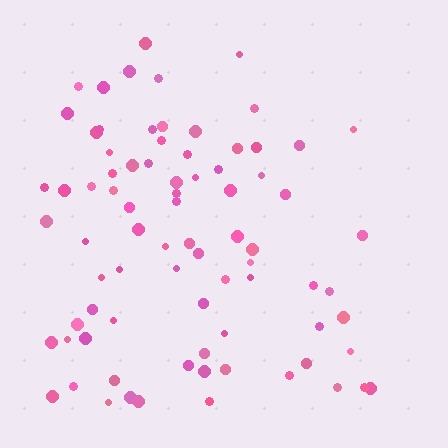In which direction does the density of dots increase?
From right to left, with the left side densest.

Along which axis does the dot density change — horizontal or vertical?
Horizontal.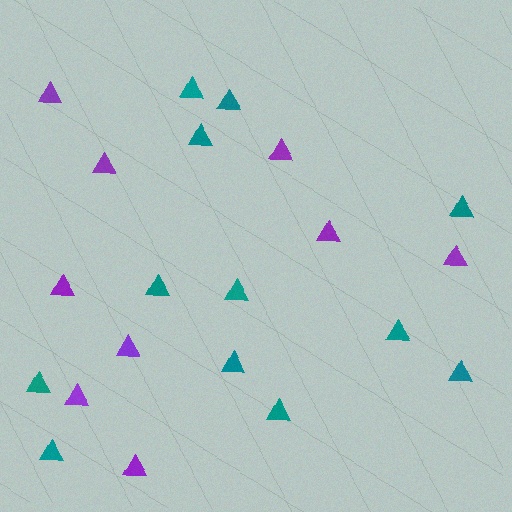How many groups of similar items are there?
There are 2 groups: one group of teal triangles (12) and one group of purple triangles (9).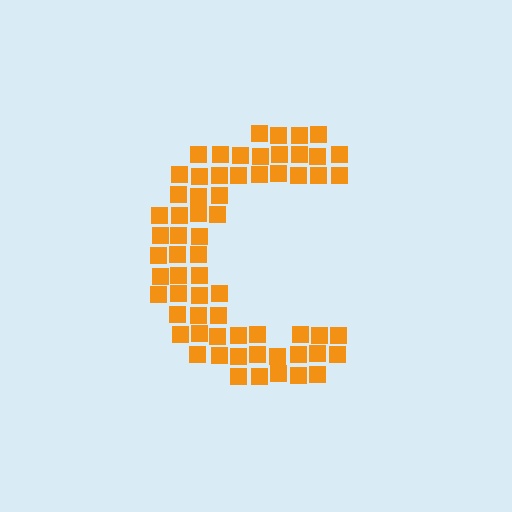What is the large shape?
The large shape is the letter C.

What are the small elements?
The small elements are squares.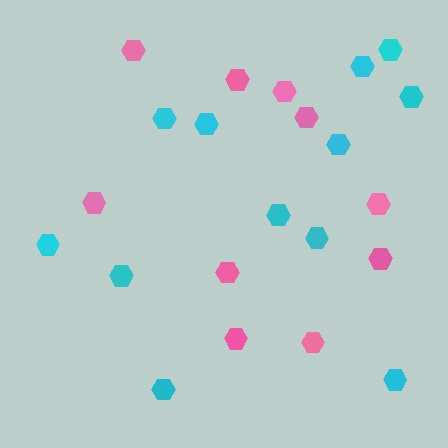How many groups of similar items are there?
There are 2 groups: one group of pink hexagons (10) and one group of cyan hexagons (12).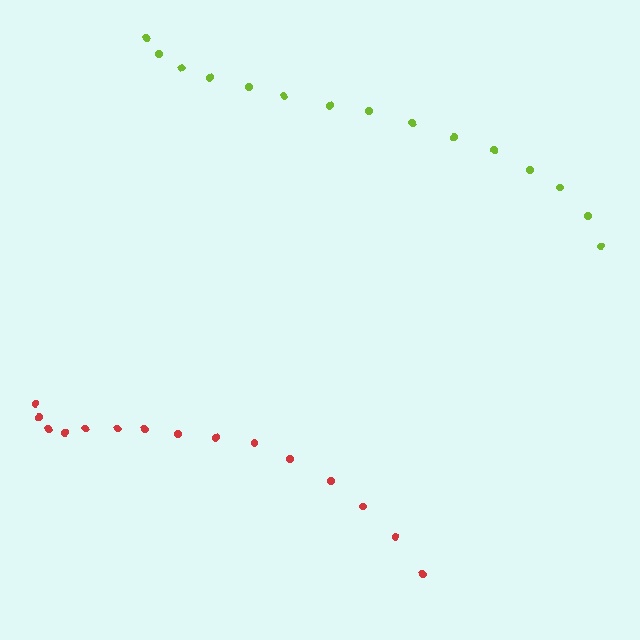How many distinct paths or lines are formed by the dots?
There are 2 distinct paths.